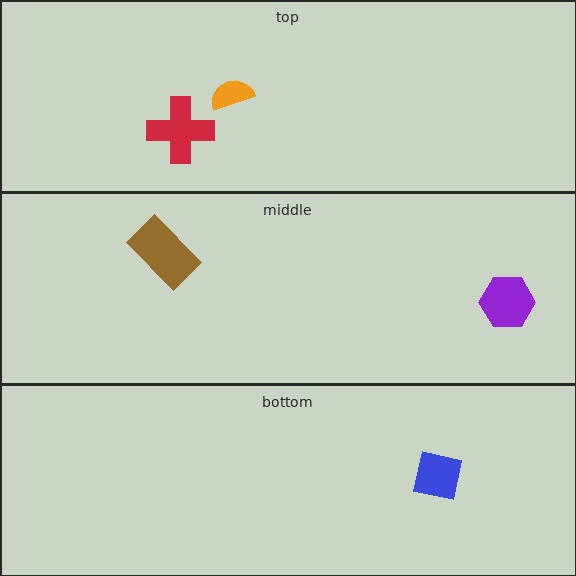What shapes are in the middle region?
The purple hexagon, the brown rectangle.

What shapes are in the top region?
The orange semicircle, the red cross.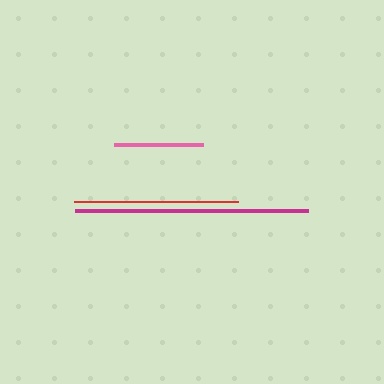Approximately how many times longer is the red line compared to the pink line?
The red line is approximately 1.9 times the length of the pink line.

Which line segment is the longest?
The magenta line is the longest at approximately 234 pixels.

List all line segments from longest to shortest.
From longest to shortest: magenta, red, pink.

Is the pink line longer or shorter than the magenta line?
The magenta line is longer than the pink line.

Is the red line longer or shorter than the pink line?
The red line is longer than the pink line.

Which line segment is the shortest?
The pink line is the shortest at approximately 89 pixels.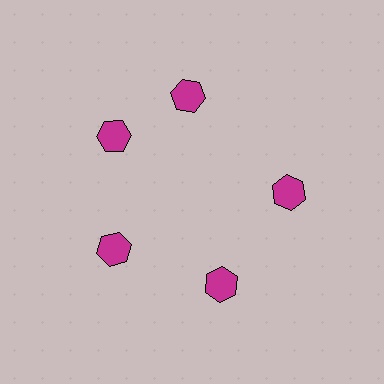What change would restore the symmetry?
The symmetry would be restored by rotating it back into even spacing with its neighbors so that all 5 hexagons sit at equal angles and equal distance from the center.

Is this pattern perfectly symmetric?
No. The 5 magenta hexagons are arranged in a ring, but one element near the 1 o'clock position is rotated out of alignment along the ring, breaking the 5-fold rotational symmetry.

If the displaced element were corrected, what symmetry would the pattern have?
It would have 5-fold rotational symmetry — the pattern would map onto itself every 72 degrees.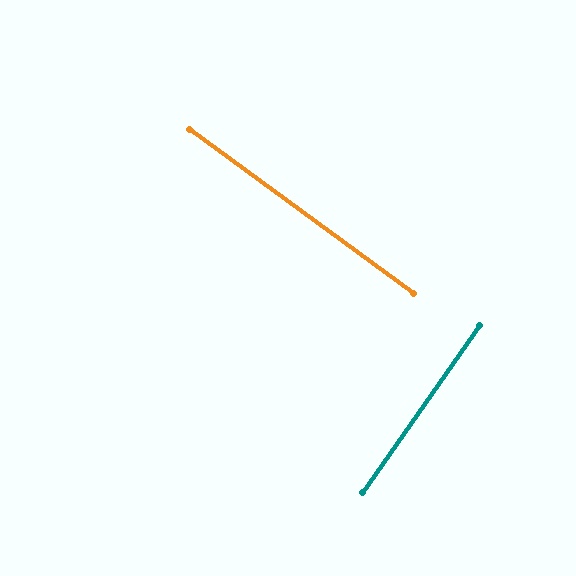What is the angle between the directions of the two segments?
Approximately 89 degrees.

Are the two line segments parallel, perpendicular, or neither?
Perpendicular — they meet at approximately 89°.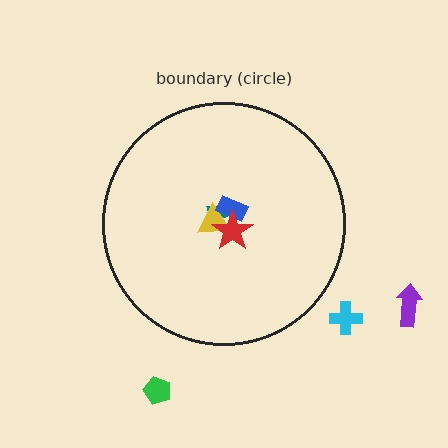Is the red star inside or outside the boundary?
Inside.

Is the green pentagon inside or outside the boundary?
Outside.